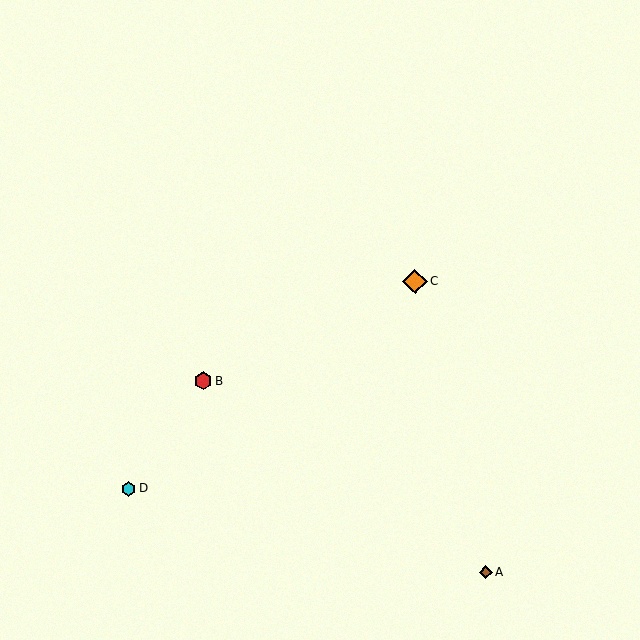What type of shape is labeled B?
Shape B is a red hexagon.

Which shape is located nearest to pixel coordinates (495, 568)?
The brown diamond (labeled A) at (486, 572) is nearest to that location.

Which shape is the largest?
The orange diamond (labeled C) is the largest.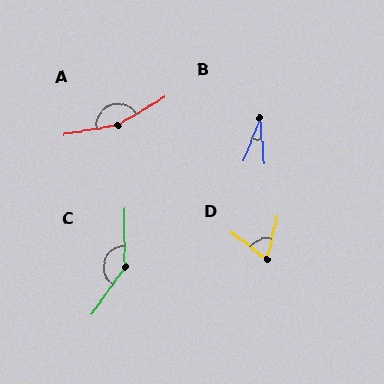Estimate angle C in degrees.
Approximately 144 degrees.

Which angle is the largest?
A, at approximately 159 degrees.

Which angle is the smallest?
B, at approximately 26 degrees.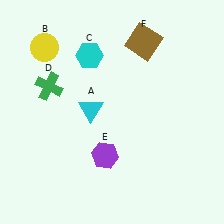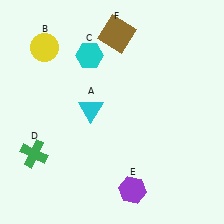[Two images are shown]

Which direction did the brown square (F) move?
The brown square (F) moved left.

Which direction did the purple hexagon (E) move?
The purple hexagon (E) moved down.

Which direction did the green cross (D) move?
The green cross (D) moved down.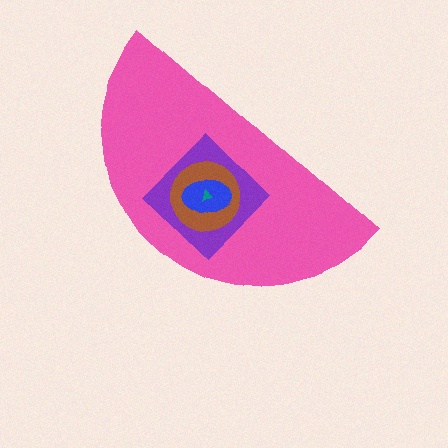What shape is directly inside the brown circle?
The blue ellipse.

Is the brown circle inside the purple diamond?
Yes.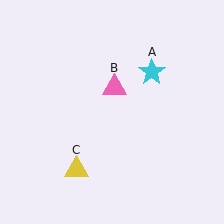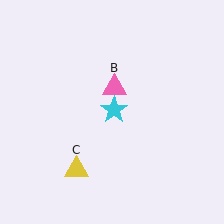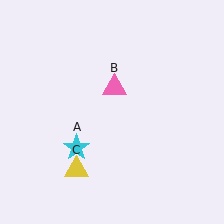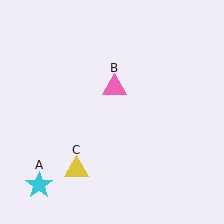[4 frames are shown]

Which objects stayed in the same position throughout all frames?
Pink triangle (object B) and yellow triangle (object C) remained stationary.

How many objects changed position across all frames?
1 object changed position: cyan star (object A).